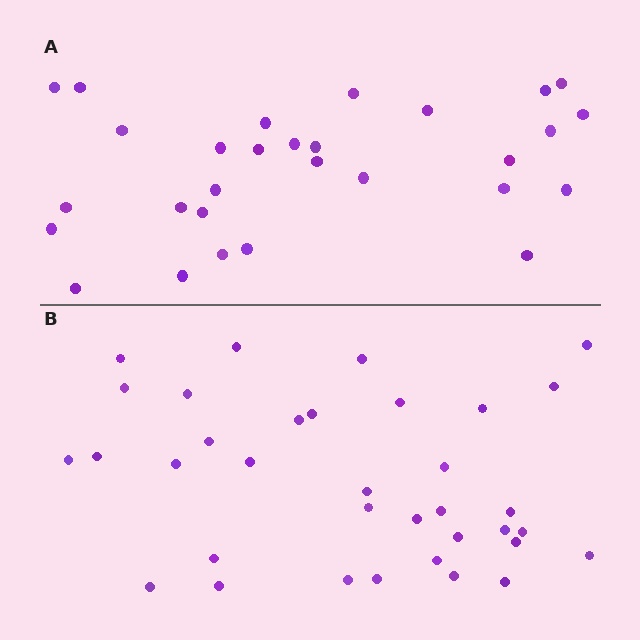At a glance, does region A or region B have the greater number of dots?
Region B (the bottom region) has more dots.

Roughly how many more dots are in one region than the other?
Region B has about 6 more dots than region A.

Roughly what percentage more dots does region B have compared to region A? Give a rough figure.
About 20% more.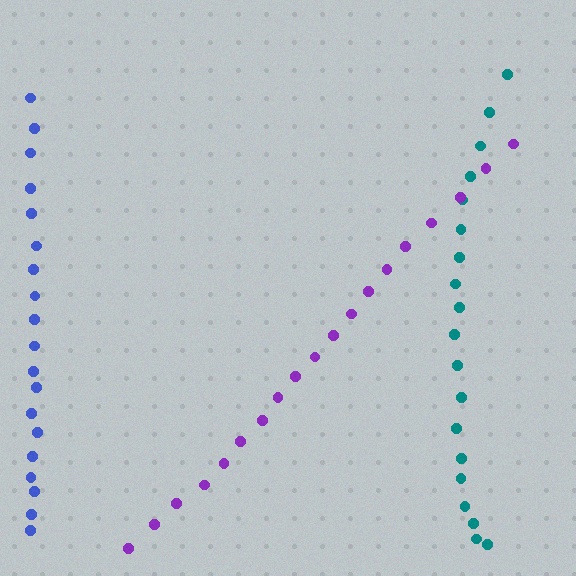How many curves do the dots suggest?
There are 3 distinct paths.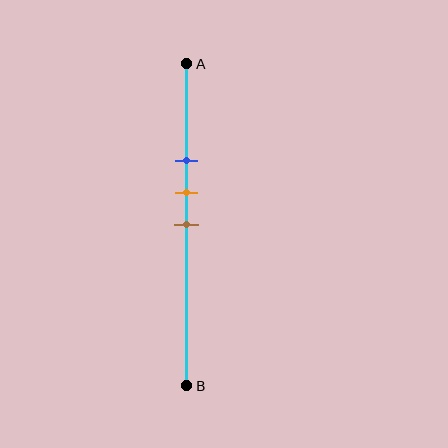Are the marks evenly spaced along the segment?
Yes, the marks are approximately evenly spaced.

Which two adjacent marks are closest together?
The orange and brown marks are the closest adjacent pair.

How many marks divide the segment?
There are 3 marks dividing the segment.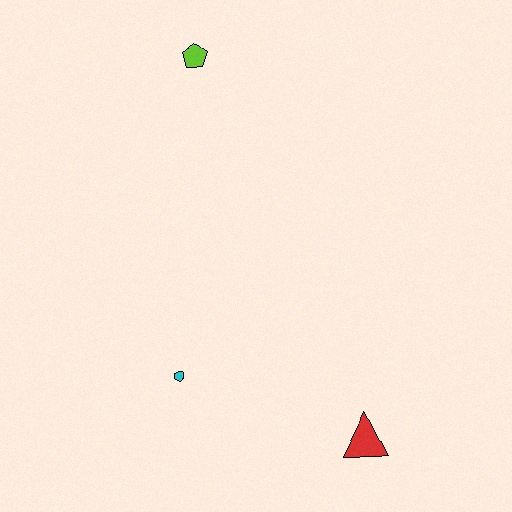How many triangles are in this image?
There is 1 triangle.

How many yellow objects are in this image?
There are no yellow objects.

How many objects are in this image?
There are 3 objects.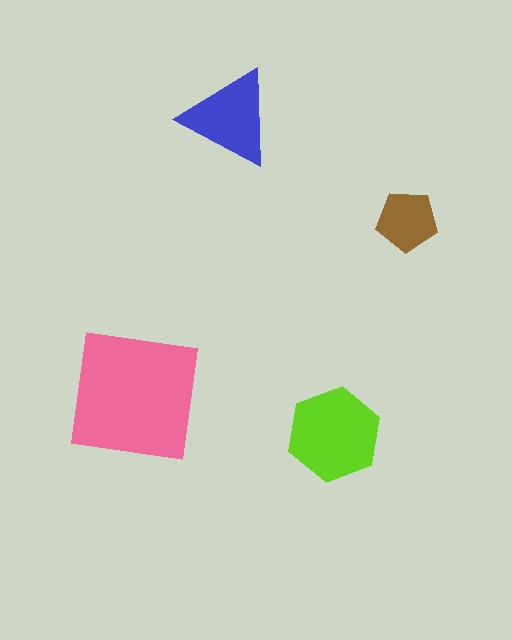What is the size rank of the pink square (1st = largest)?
1st.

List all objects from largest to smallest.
The pink square, the lime hexagon, the blue triangle, the brown pentagon.